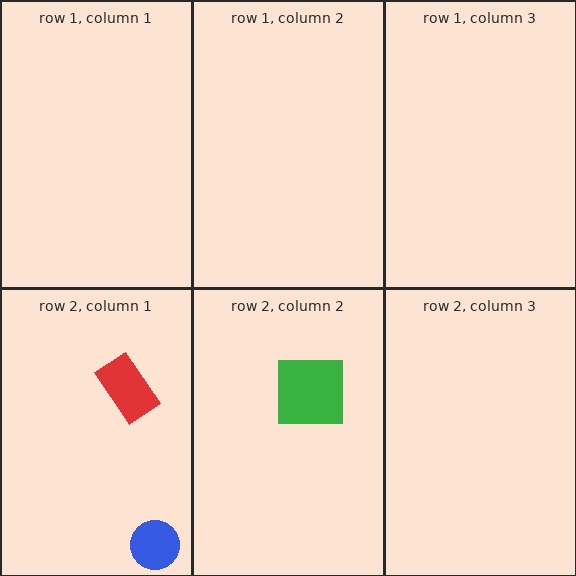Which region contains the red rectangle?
The row 2, column 1 region.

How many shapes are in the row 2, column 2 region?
1.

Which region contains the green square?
The row 2, column 2 region.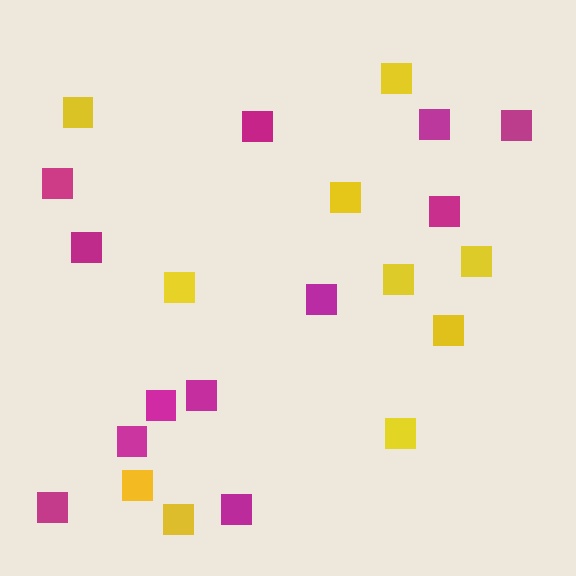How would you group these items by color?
There are 2 groups: one group of magenta squares (12) and one group of yellow squares (10).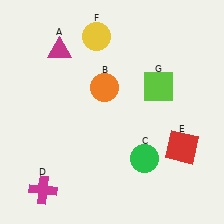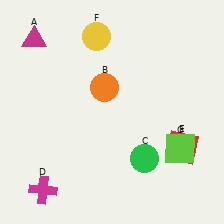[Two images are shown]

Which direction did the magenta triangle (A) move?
The magenta triangle (A) moved left.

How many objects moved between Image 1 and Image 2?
2 objects moved between the two images.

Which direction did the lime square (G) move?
The lime square (G) moved down.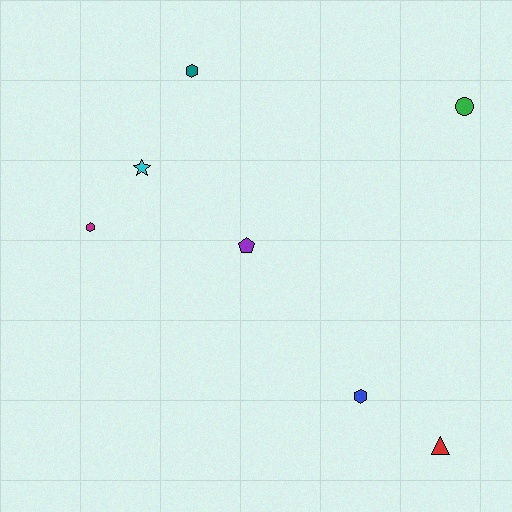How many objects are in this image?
There are 7 objects.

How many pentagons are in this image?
There is 1 pentagon.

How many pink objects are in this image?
There are no pink objects.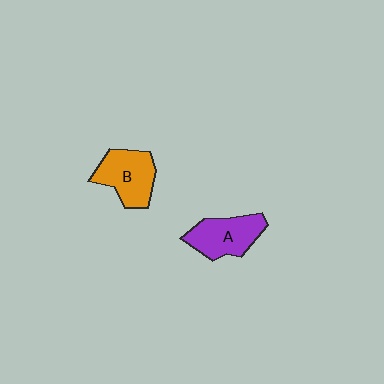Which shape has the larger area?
Shape B (orange).